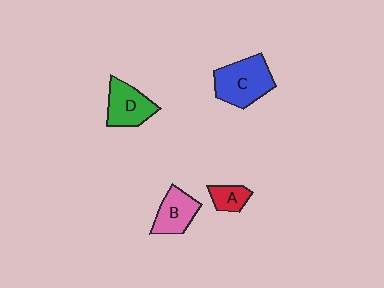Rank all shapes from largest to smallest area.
From largest to smallest: C (blue), D (green), B (pink), A (red).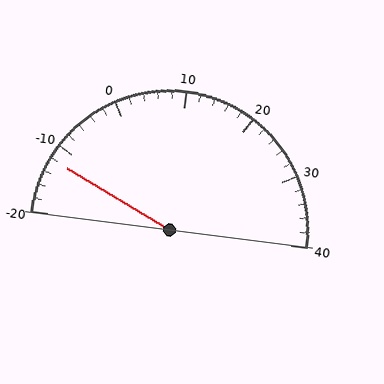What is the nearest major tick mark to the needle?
The nearest major tick mark is -10.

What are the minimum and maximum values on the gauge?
The gauge ranges from -20 to 40.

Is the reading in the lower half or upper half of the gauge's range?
The reading is in the lower half of the range (-20 to 40).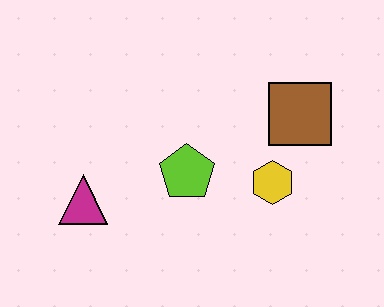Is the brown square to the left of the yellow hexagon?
No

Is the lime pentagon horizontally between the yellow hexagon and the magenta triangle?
Yes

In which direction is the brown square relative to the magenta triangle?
The brown square is to the right of the magenta triangle.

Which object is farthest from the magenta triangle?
The brown square is farthest from the magenta triangle.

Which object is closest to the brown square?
The yellow hexagon is closest to the brown square.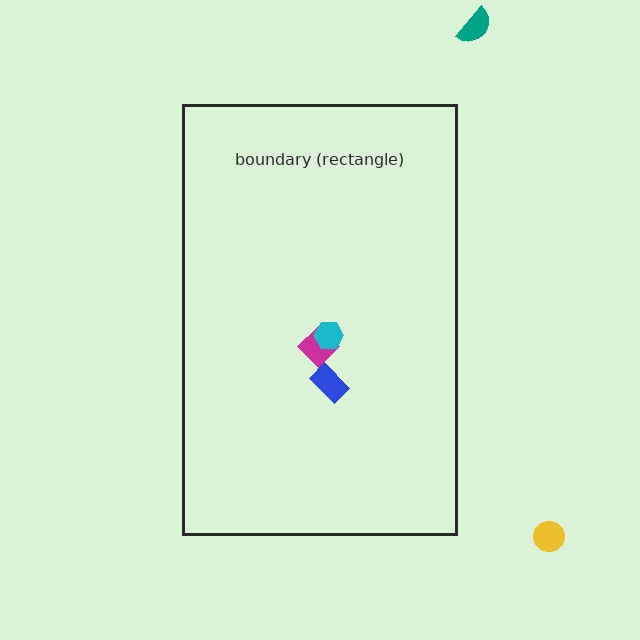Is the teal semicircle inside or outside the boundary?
Outside.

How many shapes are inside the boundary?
3 inside, 2 outside.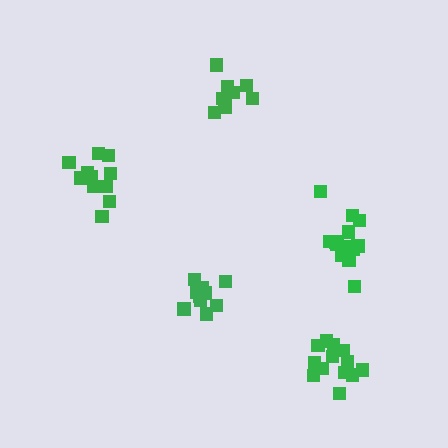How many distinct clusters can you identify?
There are 5 distinct clusters.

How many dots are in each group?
Group 1: 11 dots, Group 2: 10 dots, Group 3: 13 dots, Group 4: 13 dots, Group 5: 9 dots (56 total).